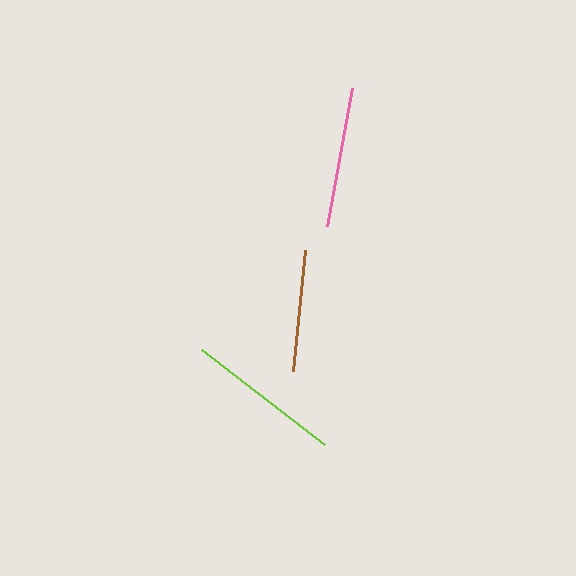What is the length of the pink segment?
The pink segment is approximately 141 pixels long.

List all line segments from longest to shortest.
From longest to shortest: lime, pink, brown.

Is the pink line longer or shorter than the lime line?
The lime line is longer than the pink line.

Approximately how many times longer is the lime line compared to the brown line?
The lime line is approximately 1.3 times the length of the brown line.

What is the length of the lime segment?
The lime segment is approximately 155 pixels long.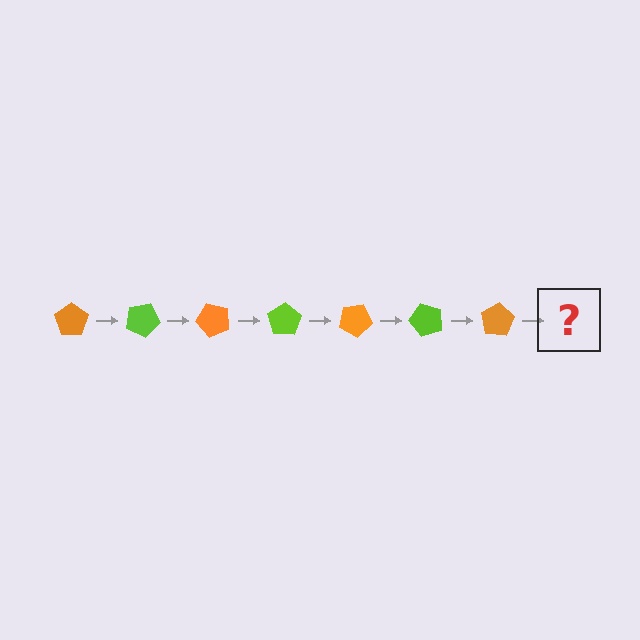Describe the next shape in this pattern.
It should be a lime pentagon, rotated 175 degrees from the start.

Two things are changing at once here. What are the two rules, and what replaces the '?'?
The two rules are that it rotates 25 degrees each step and the color cycles through orange and lime. The '?' should be a lime pentagon, rotated 175 degrees from the start.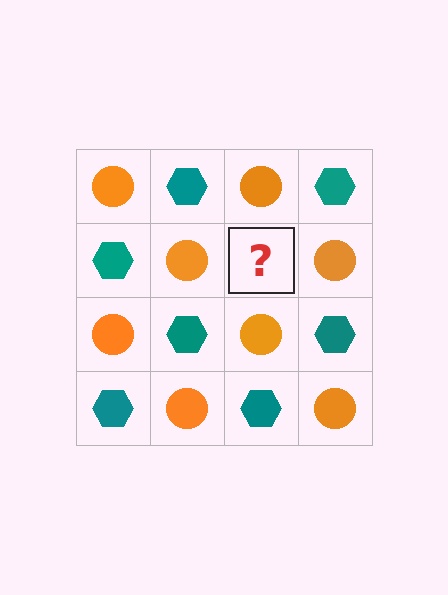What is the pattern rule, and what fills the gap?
The rule is that it alternates orange circle and teal hexagon in a checkerboard pattern. The gap should be filled with a teal hexagon.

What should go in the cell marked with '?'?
The missing cell should contain a teal hexagon.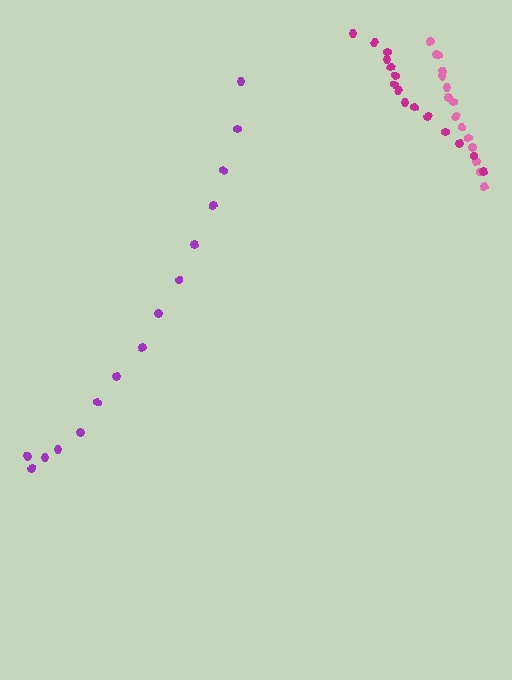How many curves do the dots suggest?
There are 3 distinct paths.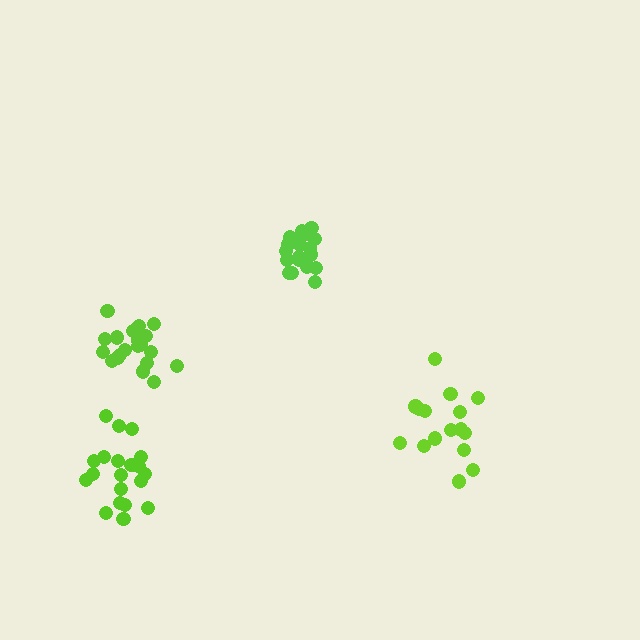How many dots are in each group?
Group 1: 21 dots, Group 2: 20 dots, Group 3: 20 dots, Group 4: 16 dots (77 total).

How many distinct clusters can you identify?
There are 4 distinct clusters.